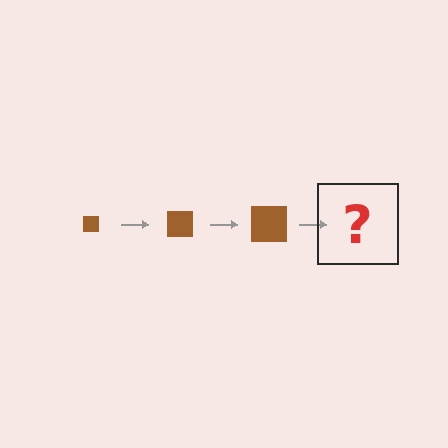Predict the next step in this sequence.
The next step is a brown square, larger than the previous one.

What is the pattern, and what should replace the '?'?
The pattern is that the square gets progressively larger each step. The '?' should be a brown square, larger than the previous one.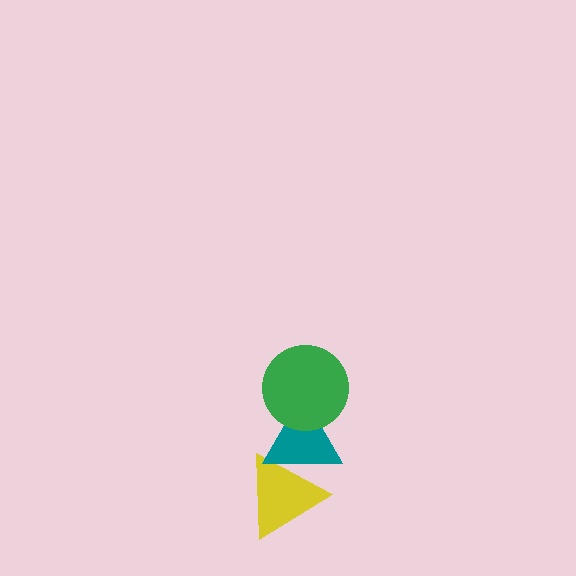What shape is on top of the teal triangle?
The green circle is on top of the teal triangle.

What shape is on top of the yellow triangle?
The teal triangle is on top of the yellow triangle.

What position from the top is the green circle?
The green circle is 1st from the top.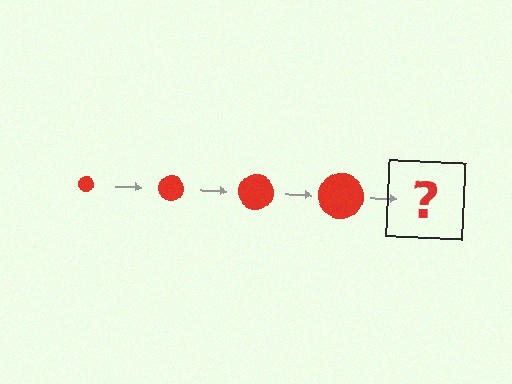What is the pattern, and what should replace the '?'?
The pattern is that the circle gets progressively larger each step. The '?' should be a red circle, larger than the previous one.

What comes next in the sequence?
The next element should be a red circle, larger than the previous one.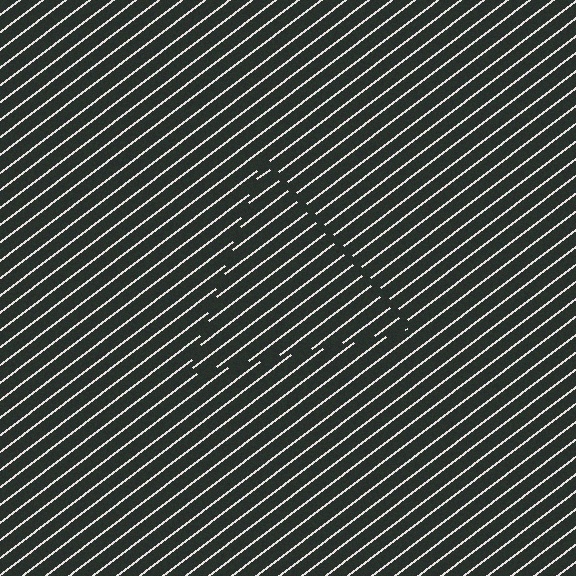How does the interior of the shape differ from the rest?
The interior of the shape contains the same grating, shifted by half a period — the contour is defined by the phase discontinuity where line-ends from the inner and outer gratings abut.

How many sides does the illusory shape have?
3 sides — the line-ends trace a triangle.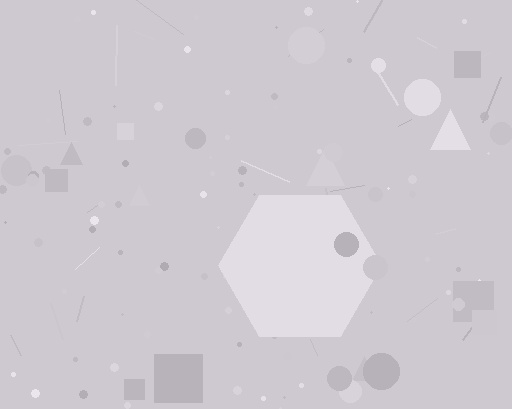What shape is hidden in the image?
A hexagon is hidden in the image.